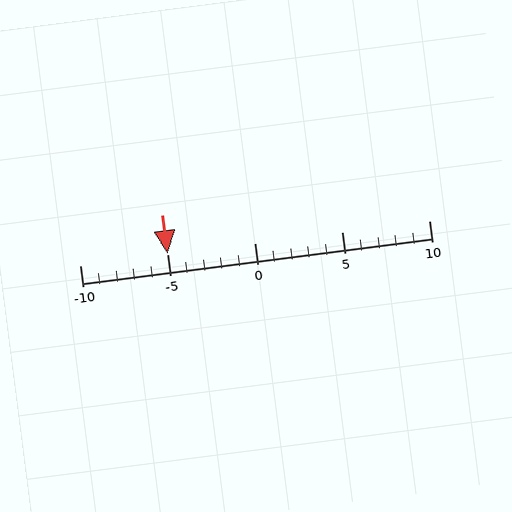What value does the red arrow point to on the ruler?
The red arrow points to approximately -5.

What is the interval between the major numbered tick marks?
The major tick marks are spaced 5 units apart.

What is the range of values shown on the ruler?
The ruler shows values from -10 to 10.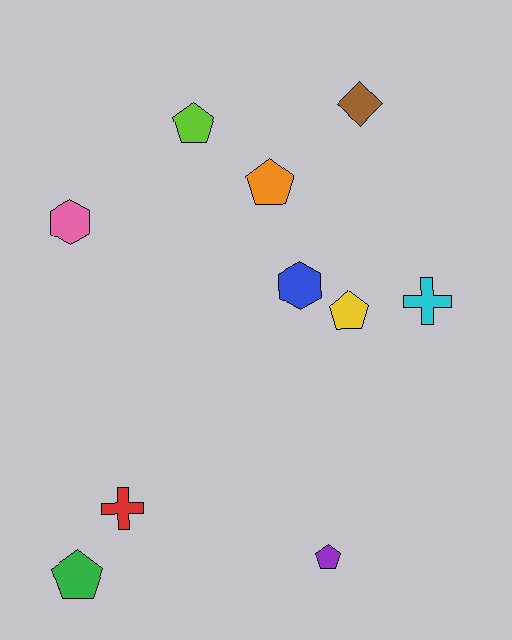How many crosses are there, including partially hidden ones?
There are 2 crosses.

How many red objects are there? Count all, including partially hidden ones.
There is 1 red object.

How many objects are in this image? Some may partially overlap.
There are 10 objects.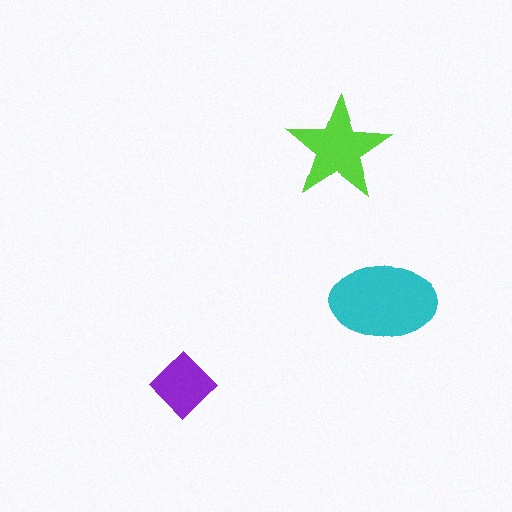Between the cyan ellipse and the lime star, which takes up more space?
The cyan ellipse.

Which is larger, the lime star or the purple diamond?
The lime star.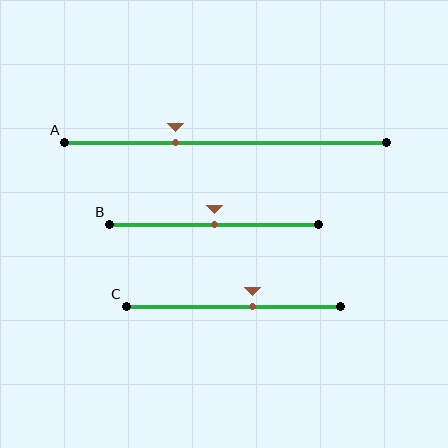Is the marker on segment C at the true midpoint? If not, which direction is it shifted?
No, the marker on segment C is shifted to the right by about 9% of the segment length.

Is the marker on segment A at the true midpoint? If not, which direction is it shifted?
No, the marker on segment A is shifted to the left by about 16% of the segment length.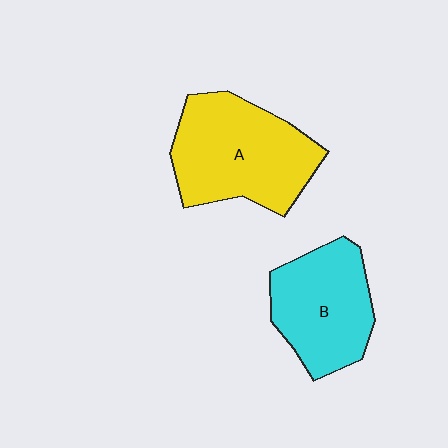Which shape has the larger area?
Shape A (yellow).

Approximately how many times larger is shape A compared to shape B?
Approximately 1.3 times.